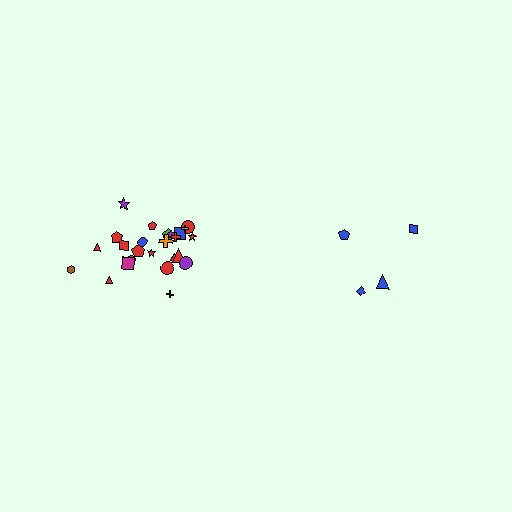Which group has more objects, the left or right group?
The left group.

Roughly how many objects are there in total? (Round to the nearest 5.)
Roughly 30 objects in total.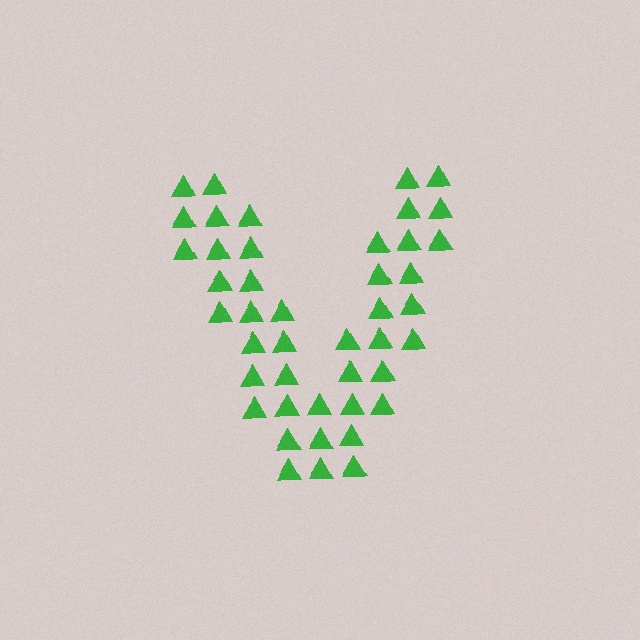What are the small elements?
The small elements are triangles.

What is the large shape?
The large shape is the letter V.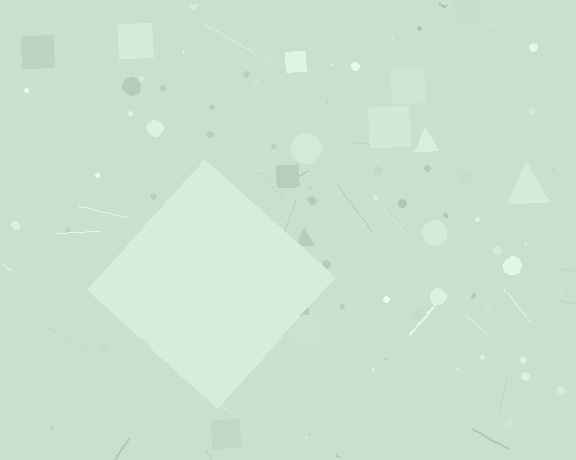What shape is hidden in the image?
A diamond is hidden in the image.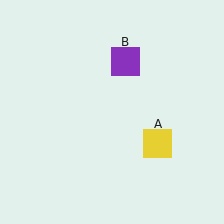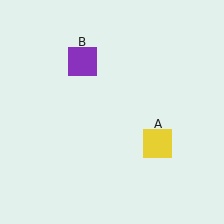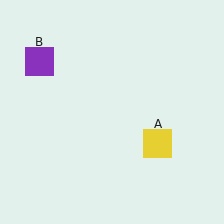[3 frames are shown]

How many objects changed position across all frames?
1 object changed position: purple square (object B).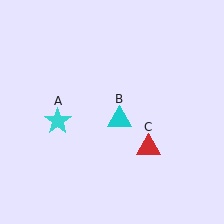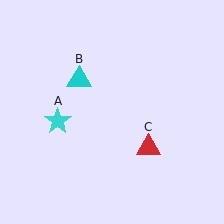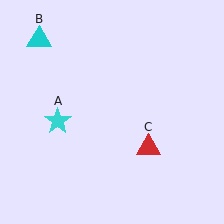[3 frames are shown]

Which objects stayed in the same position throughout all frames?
Cyan star (object A) and red triangle (object C) remained stationary.